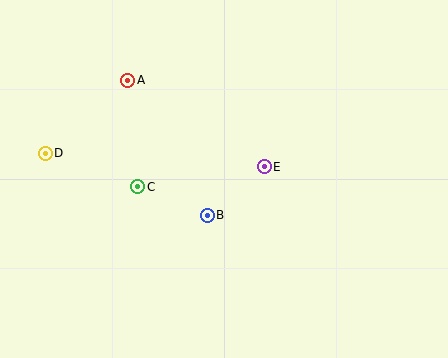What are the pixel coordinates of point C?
Point C is at (138, 187).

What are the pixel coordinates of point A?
Point A is at (128, 80).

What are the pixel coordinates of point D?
Point D is at (45, 153).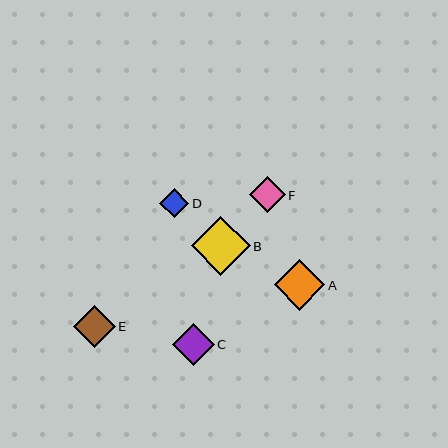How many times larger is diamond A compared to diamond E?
Diamond A is approximately 1.2 times the size of diamond E.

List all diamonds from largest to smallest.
From largest to smallest: B, A, C, E, F, D.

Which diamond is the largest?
Diamond B is the largest with a size of approximately 59 pixels.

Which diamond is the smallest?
Diamond D is the smallest with a size of approximately 29 pixels.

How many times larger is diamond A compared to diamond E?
Diamond A is approximately 1.2 times the size of diamond E.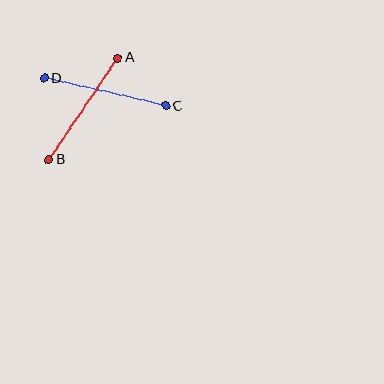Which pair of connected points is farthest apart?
Points C and D are farthest apart.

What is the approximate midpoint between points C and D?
The midpoint is at approximately (105, 92) pixels.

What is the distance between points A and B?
The distance is approximately 123 pixels.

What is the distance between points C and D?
The distance is approximately 125 pixels.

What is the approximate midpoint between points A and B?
The midpoint is at approximately (83, 109) pixels.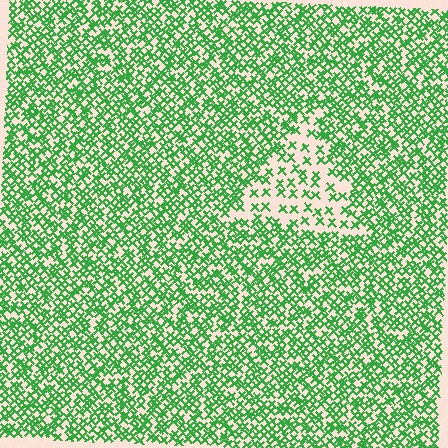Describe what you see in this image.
The image contains small green elements arranged at two different densities. A triangle-shaped region is visible where the elements are less densely packed than the surrounding area.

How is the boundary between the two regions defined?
The boundary is defined by a change in element density (approximately 2.3x ratio). All elements are the same color, size, and shape.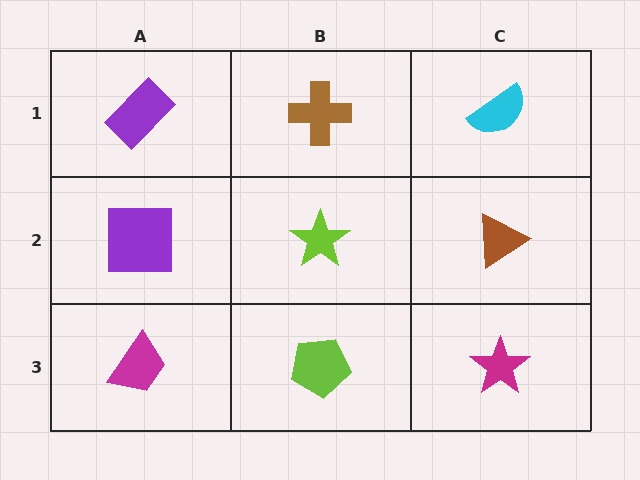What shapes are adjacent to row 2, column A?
A purple rectangle (row 1, column A), a magenta trapezoid (row 3, column A), a lime star (row 2, column B).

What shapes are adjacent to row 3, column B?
A lime star (row 2, column B), a magenta trapezoid (row 3, column A), a magenta star (row 3, column C).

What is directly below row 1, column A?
A purple square.